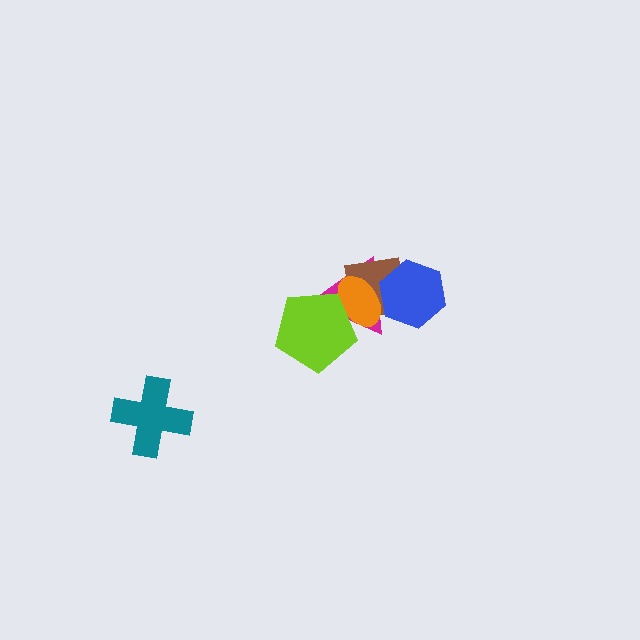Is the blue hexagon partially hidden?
Yes, it is partially covered by another shape.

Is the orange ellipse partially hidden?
Yes, it is partially covered by another shape.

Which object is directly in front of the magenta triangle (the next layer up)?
The brown square is directly in front of the magenta triangle.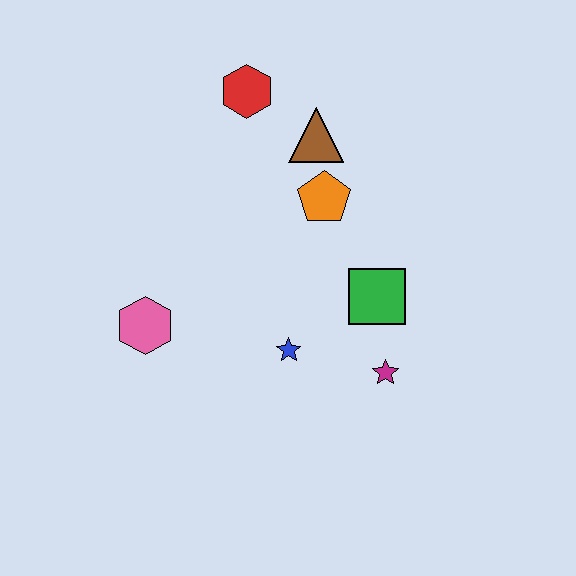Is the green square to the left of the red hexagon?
No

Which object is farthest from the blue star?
The red hexagon is farthest from the blue star.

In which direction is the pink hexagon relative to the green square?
The pink hexagon is to the left of the green square.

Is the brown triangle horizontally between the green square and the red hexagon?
Yes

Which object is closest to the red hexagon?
The brown triangle is closest to the red hexagon.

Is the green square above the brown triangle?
No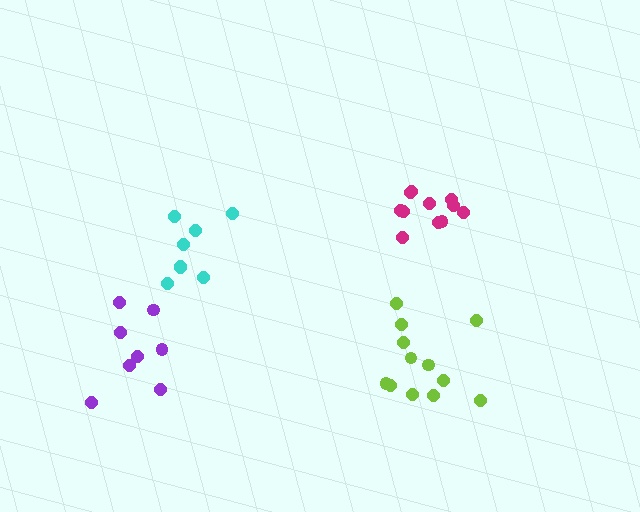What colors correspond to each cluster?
The clusters are colored: purple, magenta, cyan, lime.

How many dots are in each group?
Group 1: 8 dots, Group 2: 11 dots, Group 3: 8 dots, Group 4: 12 dots (39 total).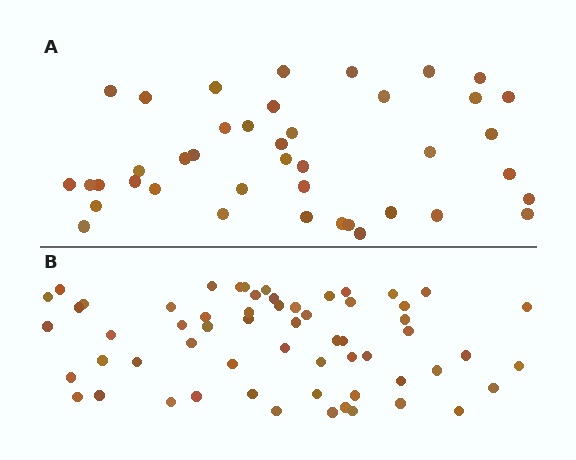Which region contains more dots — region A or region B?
Region B (the bottom region) has more dots.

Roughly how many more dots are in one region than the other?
Region B has approximately 20 more dots than region A.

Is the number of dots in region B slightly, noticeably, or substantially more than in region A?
Region B has substantially more. The ratio is roughly 1.5 to 1.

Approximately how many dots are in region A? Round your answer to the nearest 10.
About 40 dots. (The exact count is 41, which rounds to 40.)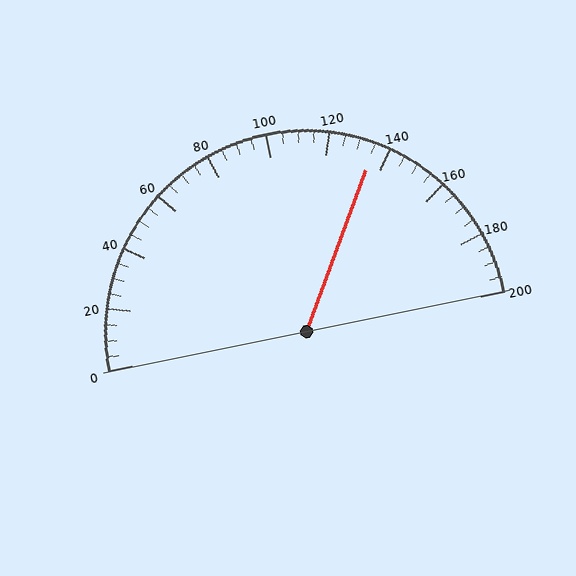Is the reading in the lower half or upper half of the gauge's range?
The reading is in the upper half of the range (0 to 200).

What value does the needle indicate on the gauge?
The needle indicates approximately 135.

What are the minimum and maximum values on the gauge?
The gauge ranges from 0 to 200.